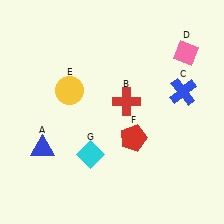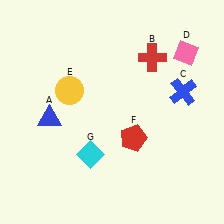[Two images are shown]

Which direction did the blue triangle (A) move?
The blue triangle (A) moved up.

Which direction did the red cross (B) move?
The red cross (B) moved up.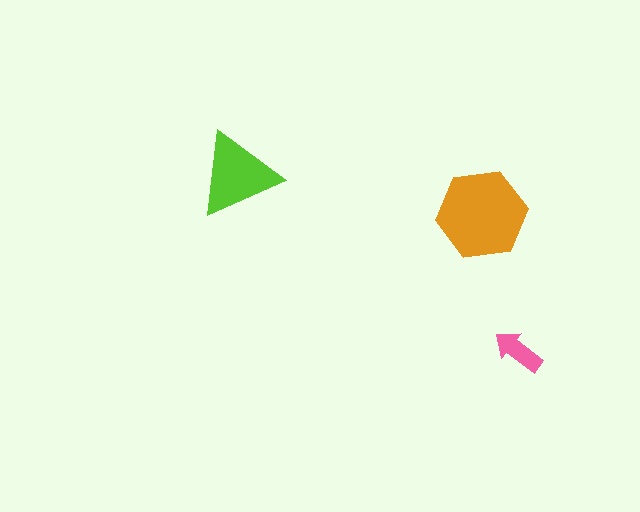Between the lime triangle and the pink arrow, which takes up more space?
The lime triangle.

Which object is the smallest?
The pink arrow.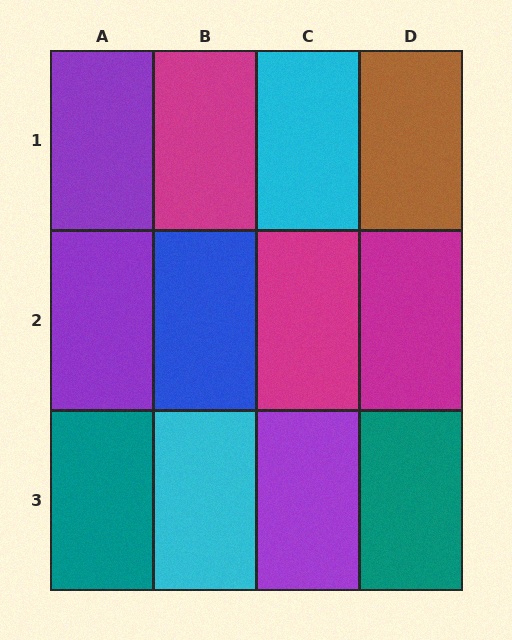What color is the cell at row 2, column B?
Blue.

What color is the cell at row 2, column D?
Magenta.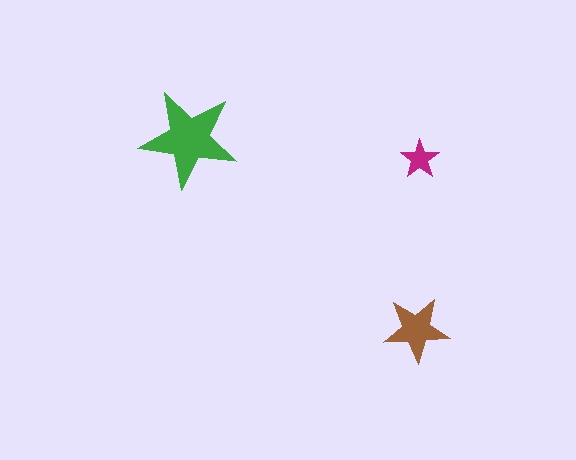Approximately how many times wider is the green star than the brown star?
About 1.5 times wider.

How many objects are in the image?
There are 3 objects in the image.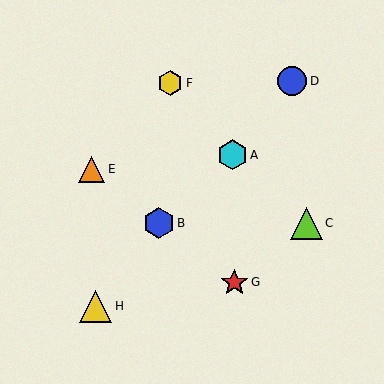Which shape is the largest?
The yellow triangle (labeled H) is the largest.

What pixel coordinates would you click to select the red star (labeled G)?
Click at (234, 282) to select the red star G.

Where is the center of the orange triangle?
The center of the orange triangle is at (91, 169).